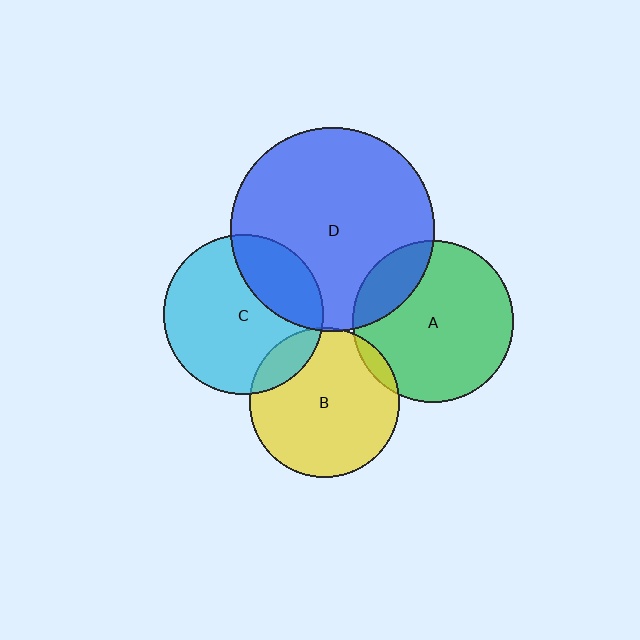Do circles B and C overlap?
Yes.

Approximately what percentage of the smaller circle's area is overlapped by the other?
Approximately 15%.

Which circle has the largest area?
Circle D (blue).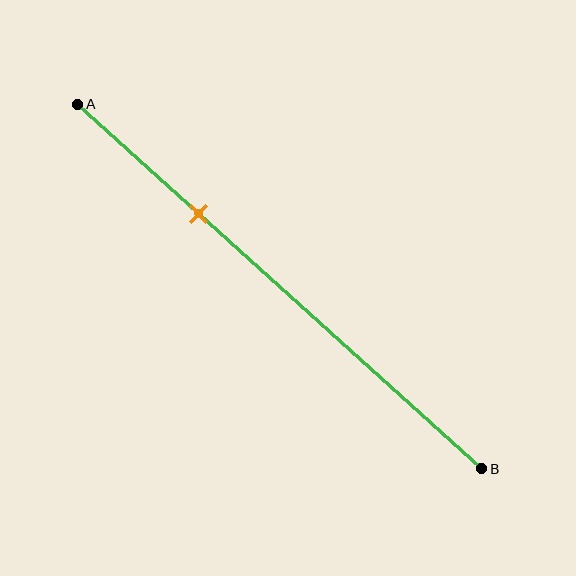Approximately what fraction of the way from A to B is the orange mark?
The orange mark is approximately 30% of the way from A to B.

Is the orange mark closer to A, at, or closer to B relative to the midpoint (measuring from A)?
The orange mark is closer to point A than the midpoint of segment AB.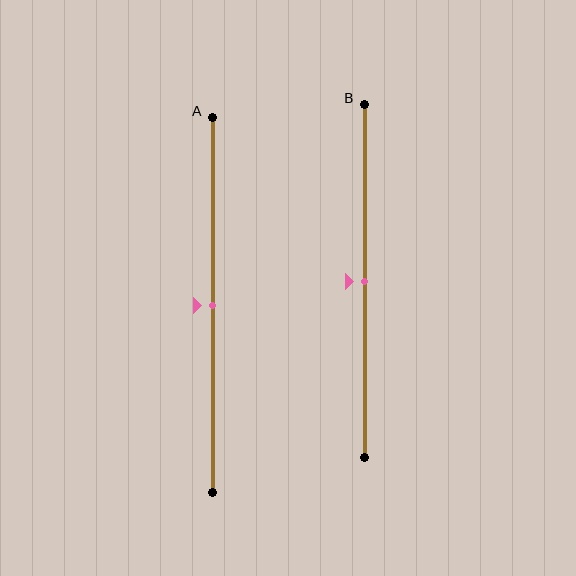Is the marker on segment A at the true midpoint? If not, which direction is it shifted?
Yes, the marker on segment A is at the true midpoint.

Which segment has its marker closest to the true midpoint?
Segment A has its marker closest to the true midpoint.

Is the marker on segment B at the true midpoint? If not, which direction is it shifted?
Yes, the marker on segment B is at the true midpoint.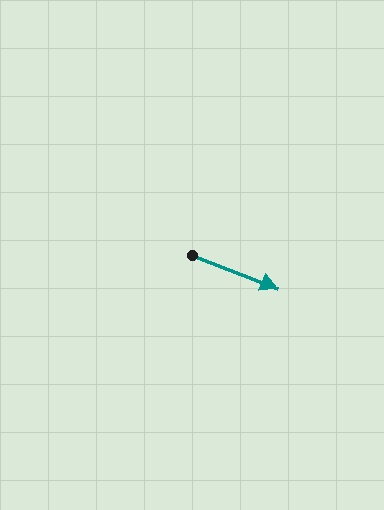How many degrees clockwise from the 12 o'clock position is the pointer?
Approximately 111 degrees.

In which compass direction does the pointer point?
East.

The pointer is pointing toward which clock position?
Roughly 4 o'clock.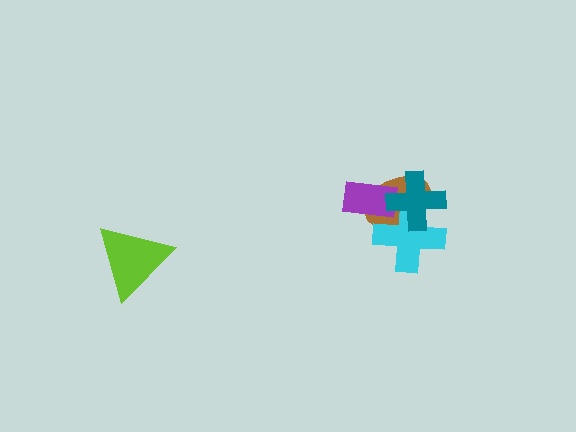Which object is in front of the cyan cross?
The teal cross is in front of the cyan cross.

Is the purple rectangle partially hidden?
Yes, it is partially covered by another shape.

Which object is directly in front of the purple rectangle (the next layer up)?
The cyan cross is directly in front of the purple rectangle.